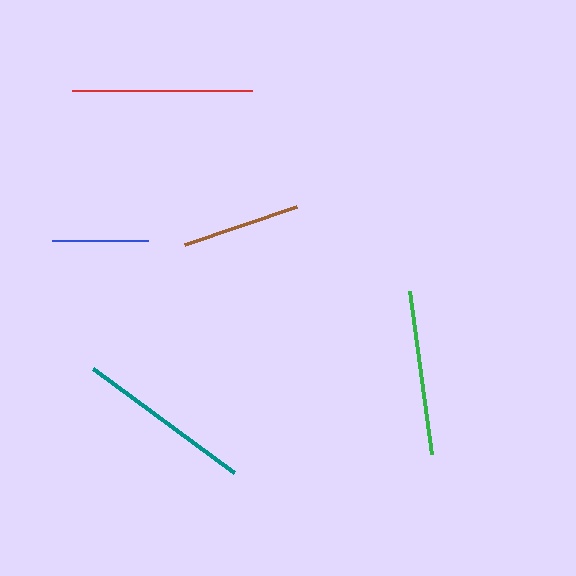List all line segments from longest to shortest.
From longest to shortest: red, teal, green, brown, blue.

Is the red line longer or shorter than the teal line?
The red line is longer than the teal line.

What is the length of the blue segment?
The blue segment is approximately 96 pixels long.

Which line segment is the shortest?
The blue line is the shortest at approximately 96 pixels.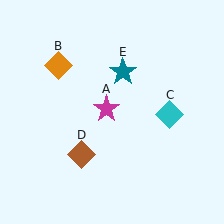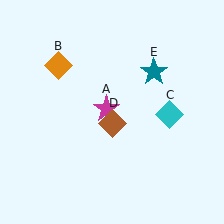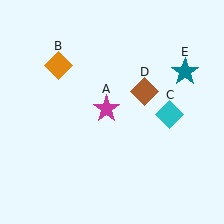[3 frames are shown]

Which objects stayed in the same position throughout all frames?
Magenta star (object A) and orange diamond (object B) and cyan diamond (object C) remained stationary.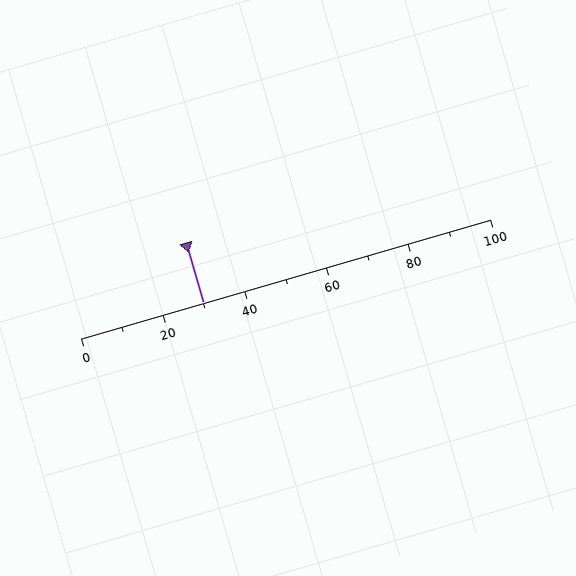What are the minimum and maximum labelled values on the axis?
The axis runs from 0 to 100.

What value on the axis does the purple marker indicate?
The marker indicates approximately 30.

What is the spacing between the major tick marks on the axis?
The major ticks are spaced 20 apart.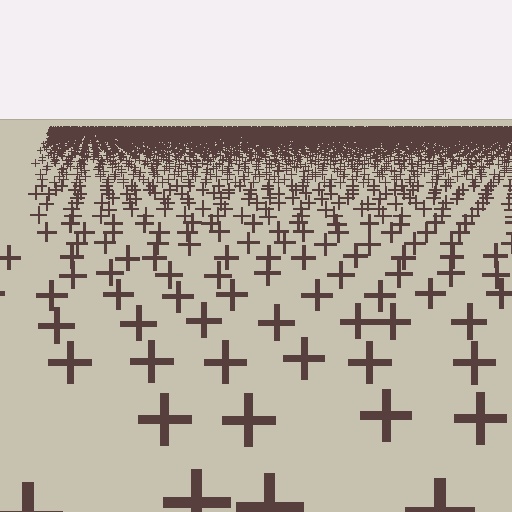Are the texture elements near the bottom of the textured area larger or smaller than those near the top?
Larger. Near the bottom, elements are closer to the viewer and appear at a bigger on-screen size.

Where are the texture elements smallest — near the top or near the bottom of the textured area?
Near the top.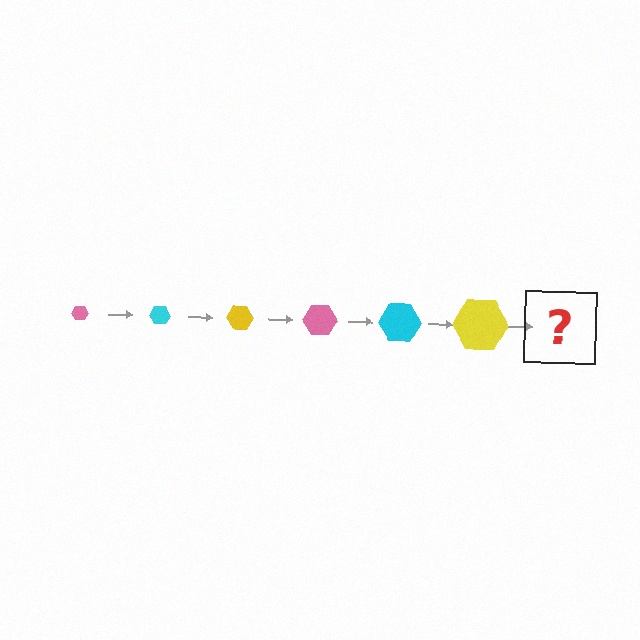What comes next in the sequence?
The next element should be a pink hexagon, larger than the previous one.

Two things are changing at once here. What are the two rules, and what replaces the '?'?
The two rules are that the hexagon grows larger each step and the color cycles through pink, cyan, and yellow. The '?' should be a pink hexagon, larger than the previous one.